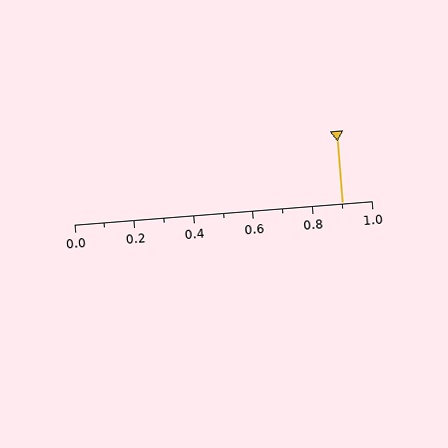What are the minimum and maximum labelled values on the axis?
The axis runs from 0.0 to 1.0.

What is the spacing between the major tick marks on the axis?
The major ticks are spaced 0.2 apart.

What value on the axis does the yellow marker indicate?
The marker indicates approximately 0.9.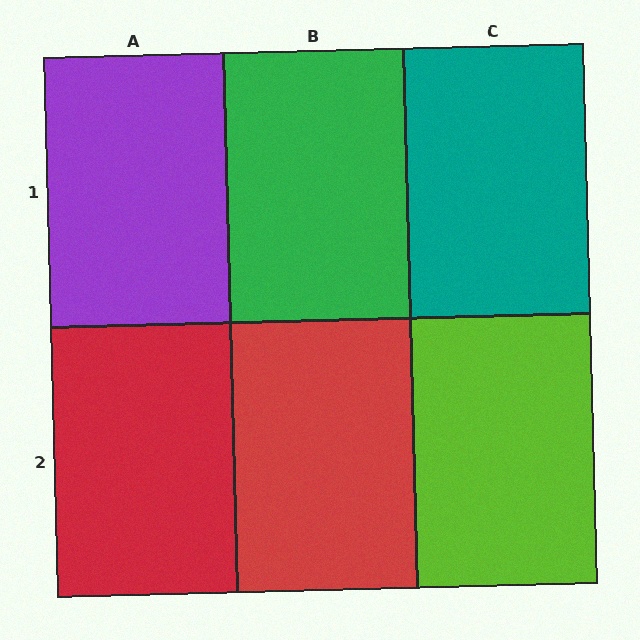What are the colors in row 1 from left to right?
Purple, green, teal.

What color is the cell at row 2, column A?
Red.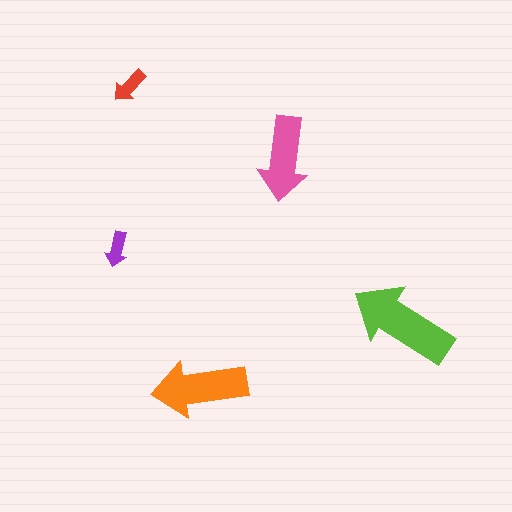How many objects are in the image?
There are 5 objects in the image.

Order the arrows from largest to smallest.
the lime one, the orange one, the pink one, the red one, the purple one.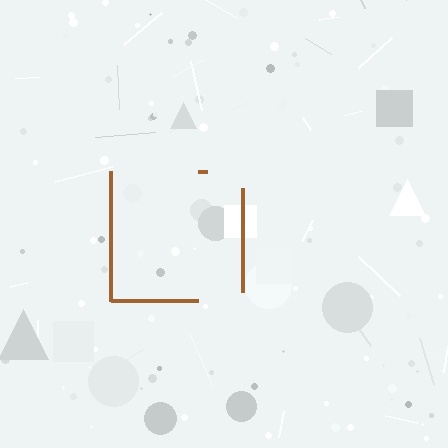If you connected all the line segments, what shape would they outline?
They would outline a square.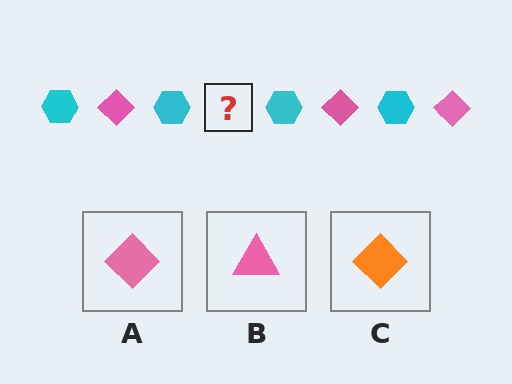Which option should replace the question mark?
Option A.